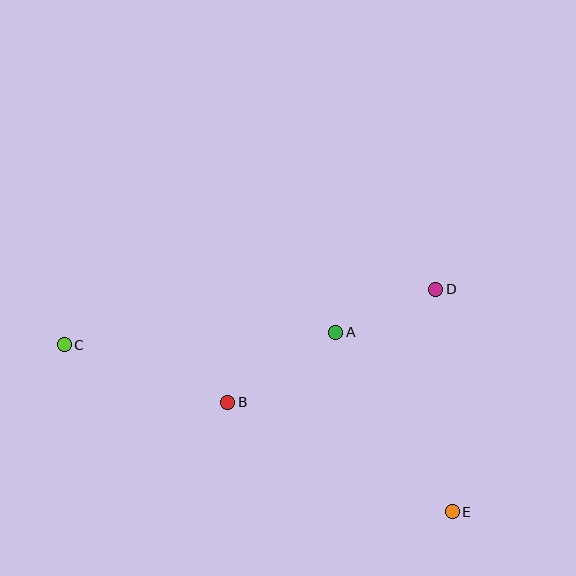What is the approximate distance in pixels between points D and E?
The distance between D and E is approximately 223 pixels.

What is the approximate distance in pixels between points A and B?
The distance between A and B is approximately 129 pixels.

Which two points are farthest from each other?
Points C and E are farthest from each other.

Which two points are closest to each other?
Points A and D are closest to each other.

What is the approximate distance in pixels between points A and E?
The distance between A and E is approximately 214 pixels.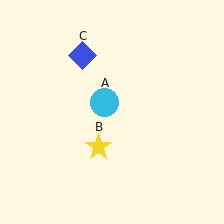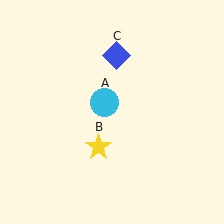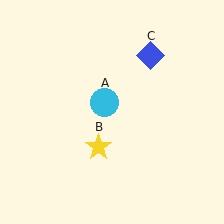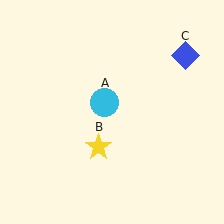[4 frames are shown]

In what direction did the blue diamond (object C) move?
The blue diamond (object C) moved right.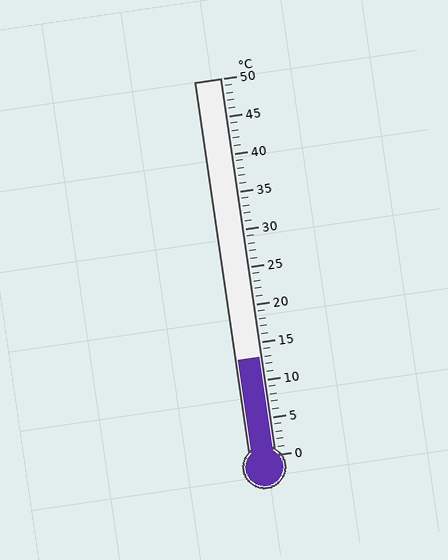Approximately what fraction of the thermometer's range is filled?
The thermometer is filled to approximately 25% of its range.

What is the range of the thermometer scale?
The thermometer scale ranges from 0°C to 50°C.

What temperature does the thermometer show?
The thermometer shows approximately 13°C.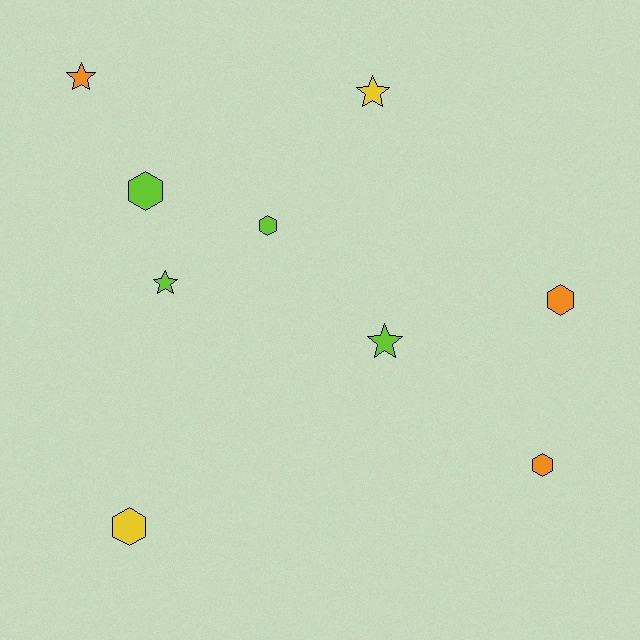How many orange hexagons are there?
There are 2 orange hexagons.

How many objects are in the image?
There are 9 objects.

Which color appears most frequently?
Lime, with 4 objects.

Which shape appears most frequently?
Hexagon, with 5 objects.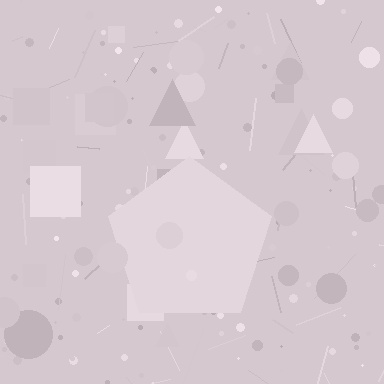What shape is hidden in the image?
A pentagon is hidden in the image.